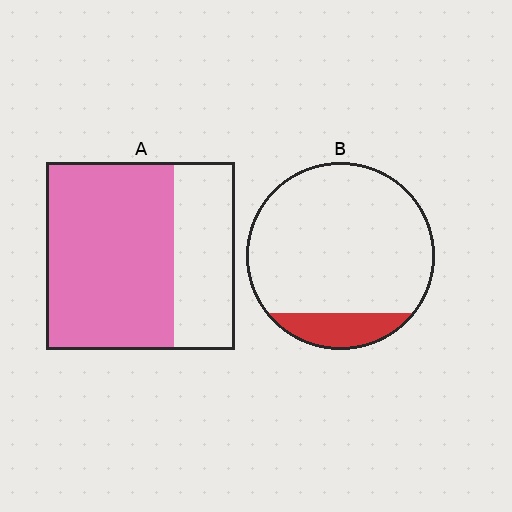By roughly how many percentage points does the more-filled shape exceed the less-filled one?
By roughly 55 percentage points (A over B).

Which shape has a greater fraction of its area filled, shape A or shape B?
Shape A.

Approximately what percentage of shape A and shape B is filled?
A is approximately 70% and B is approximately 15%.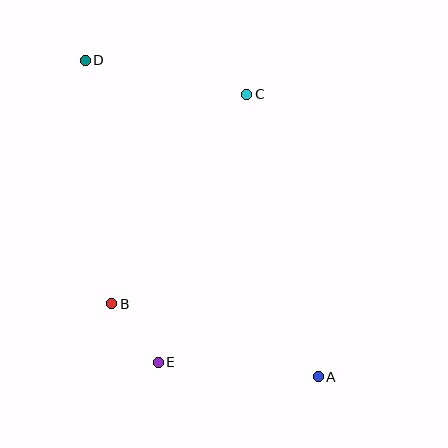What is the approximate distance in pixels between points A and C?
The distance between A and C is approximately 291 pixels.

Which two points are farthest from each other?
Points A and D are farthest from each other.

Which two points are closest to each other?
Points B and E are closest to each other.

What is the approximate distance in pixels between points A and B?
The distance between A and B is approximately 219 pixels.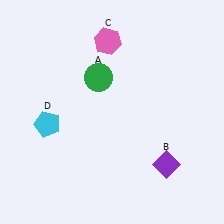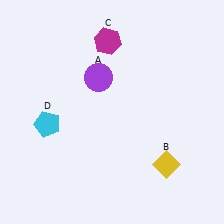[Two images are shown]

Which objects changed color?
A changed from green to purple. B changed from purple to yellow. C changed from pink to magenta.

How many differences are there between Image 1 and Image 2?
There are 3 differences between the two images.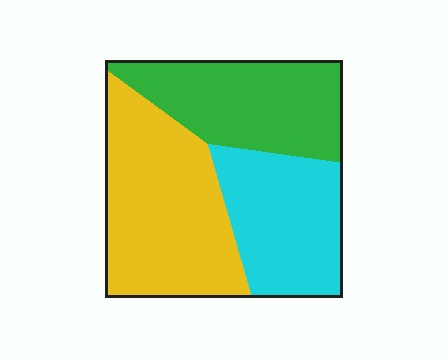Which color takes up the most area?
Yellow, at roughly 40%.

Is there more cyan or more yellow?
Yellow.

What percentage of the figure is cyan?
Cyan covers around 30% of the figure.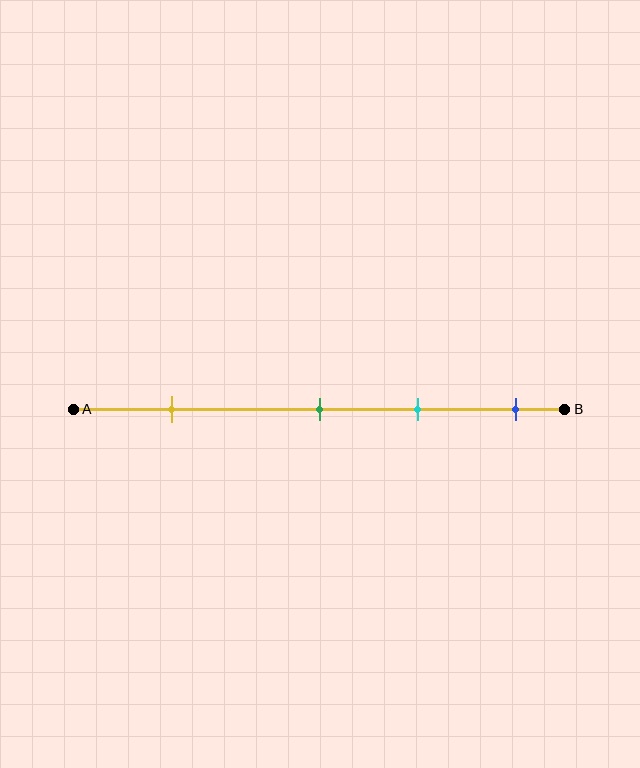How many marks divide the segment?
There are 4 marks dividing the segment.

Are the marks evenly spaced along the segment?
No, the marks are not evenly spaced.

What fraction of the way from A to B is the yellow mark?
The yellow mark is approximately 20% (0.2) of the way from A to B.